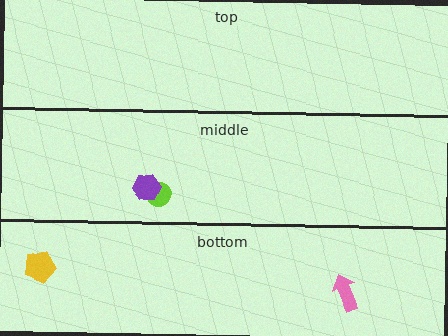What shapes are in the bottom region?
The yellow pentagon, the pink arrow.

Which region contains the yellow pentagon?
The bottom region.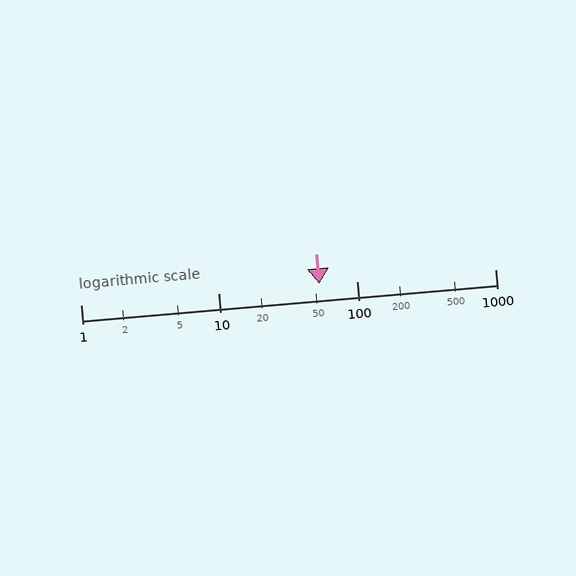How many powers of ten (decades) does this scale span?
The scale spans 3 decades, from 1 to 1000.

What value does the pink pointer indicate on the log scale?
The pointer indicates approximately 53.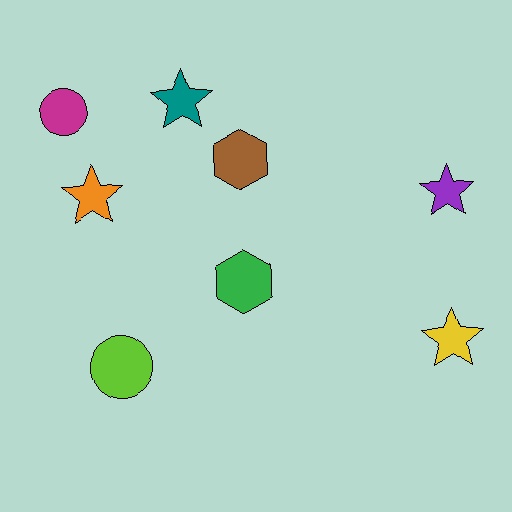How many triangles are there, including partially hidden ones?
There are no triangles.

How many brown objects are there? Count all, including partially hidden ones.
There is 1 brown object.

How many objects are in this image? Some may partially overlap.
There are 8 objects.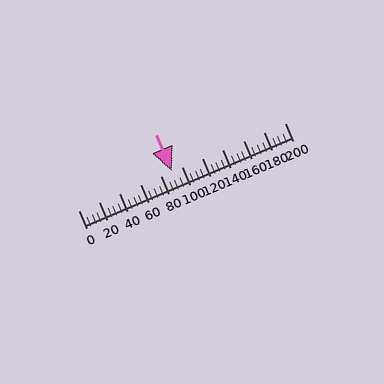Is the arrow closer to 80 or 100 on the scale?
The arrow is closer to 100.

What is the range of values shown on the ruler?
The ruler shows values from 0 to 200.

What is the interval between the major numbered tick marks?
The major tick marks are spaced 20 units apart.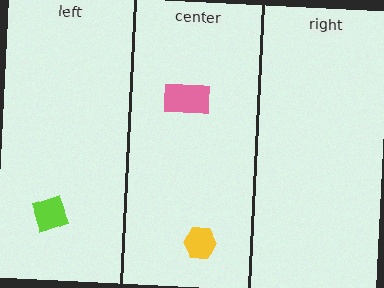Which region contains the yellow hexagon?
The center region.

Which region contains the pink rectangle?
The center region.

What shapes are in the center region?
The yellow hexagon, the pink rectangle.